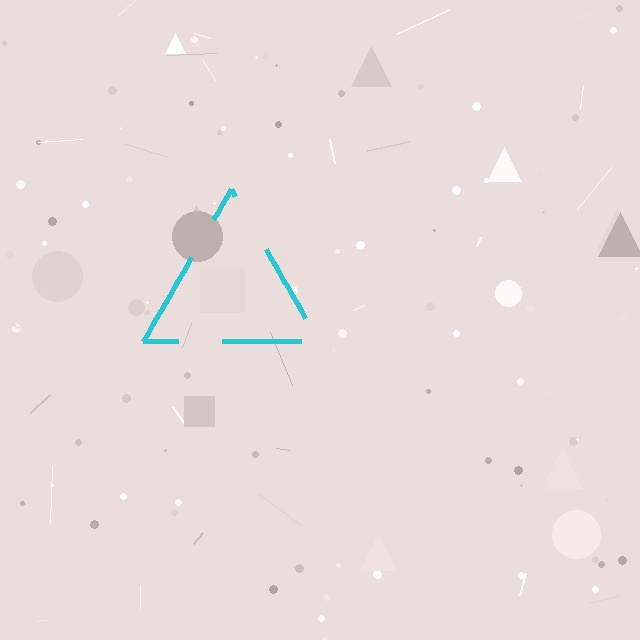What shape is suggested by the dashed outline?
The dashed outline suggests a triangle.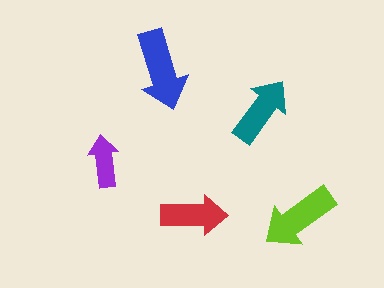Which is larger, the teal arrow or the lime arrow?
The lime one.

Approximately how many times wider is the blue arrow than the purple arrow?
About 1.5 times wider.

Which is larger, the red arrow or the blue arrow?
The blue one.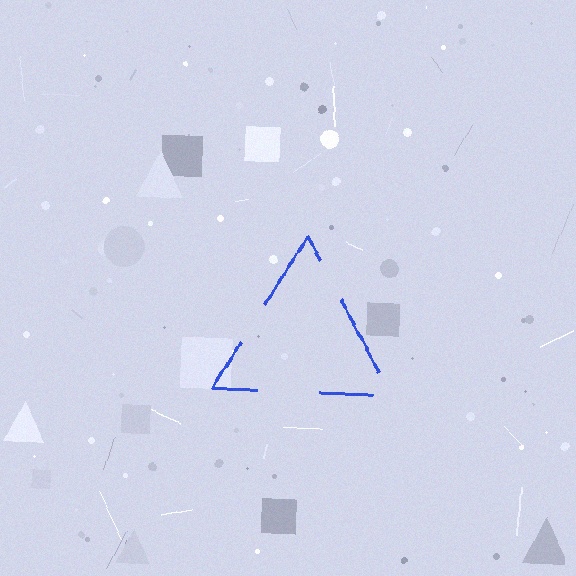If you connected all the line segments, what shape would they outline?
They would outline a triangle.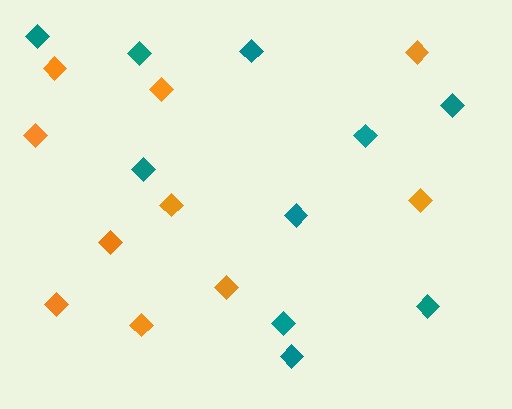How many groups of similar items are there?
There are 2 groups: one group of teal diamonds (10) and one group of orange diamonds (10).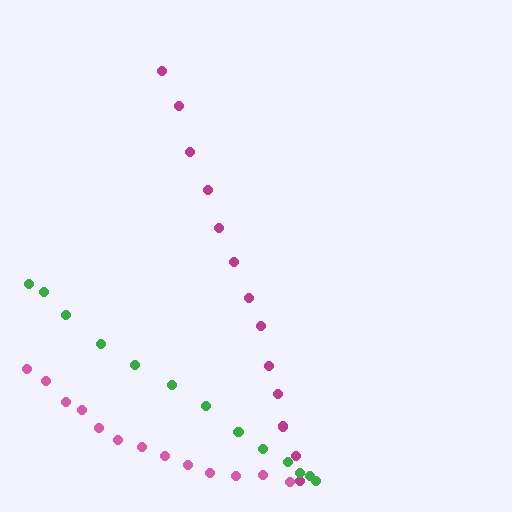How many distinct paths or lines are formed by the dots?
There are 3 distinct paths.